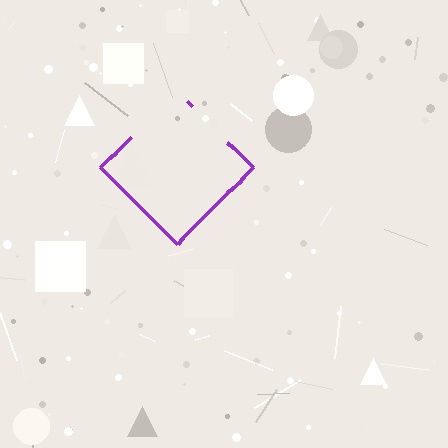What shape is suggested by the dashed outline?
The dashed outline suggests a diamond.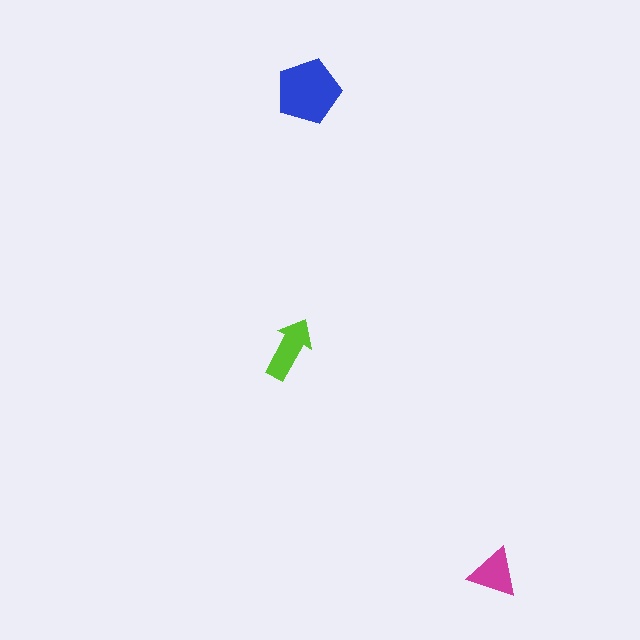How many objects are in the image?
There are 3 objects in the image.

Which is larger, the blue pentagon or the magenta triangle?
The blue pentagon.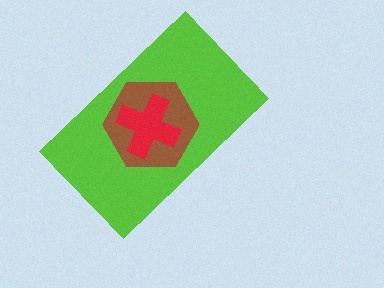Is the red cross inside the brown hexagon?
Yes.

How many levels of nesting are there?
3.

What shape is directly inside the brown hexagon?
The red cross.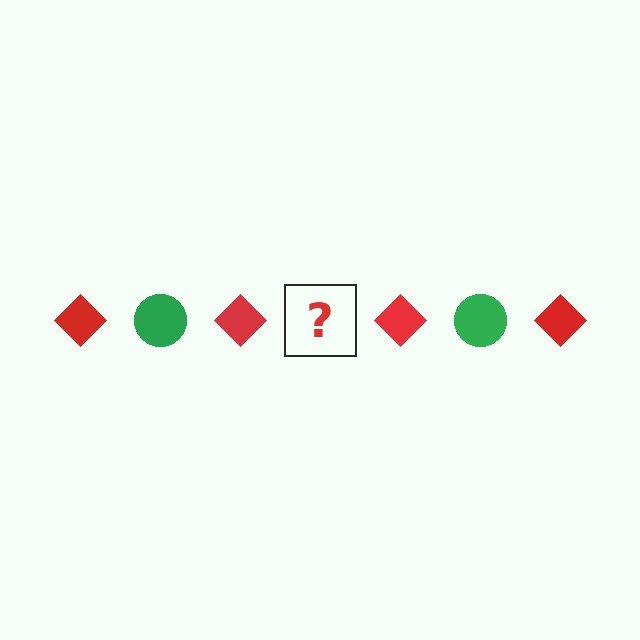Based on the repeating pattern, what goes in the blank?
The blank should be a green circle.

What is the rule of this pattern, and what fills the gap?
The rule is that the pattern alternates between red diamond and green circle. The gap should be filled with a green circle.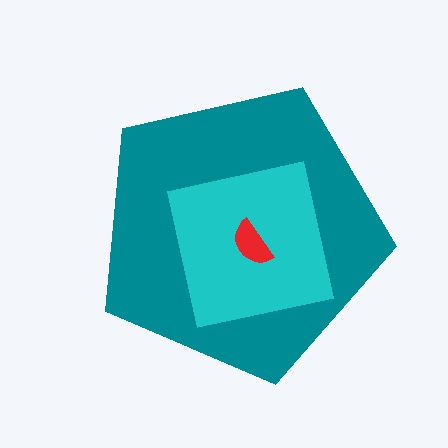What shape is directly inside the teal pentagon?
The cyan square.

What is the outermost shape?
The teal pentagon.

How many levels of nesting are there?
3.